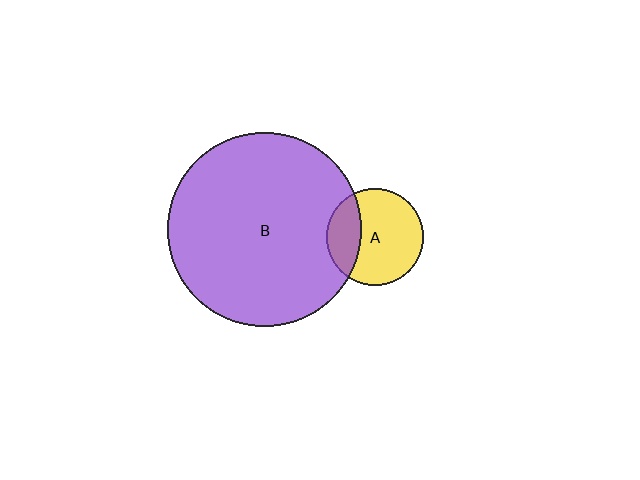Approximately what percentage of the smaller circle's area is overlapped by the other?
Approximately 30%.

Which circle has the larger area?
Circle B (purple).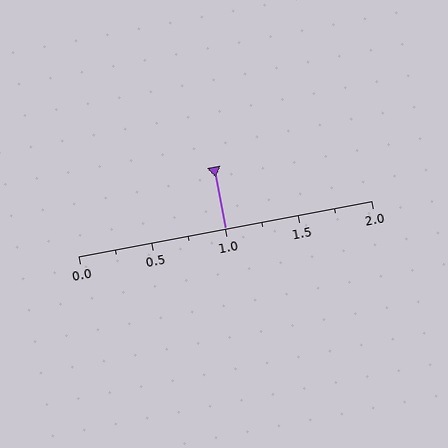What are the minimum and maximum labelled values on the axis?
The axis runs from 0.0 to 2.0.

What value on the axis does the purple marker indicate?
The marker indicates approximately 1.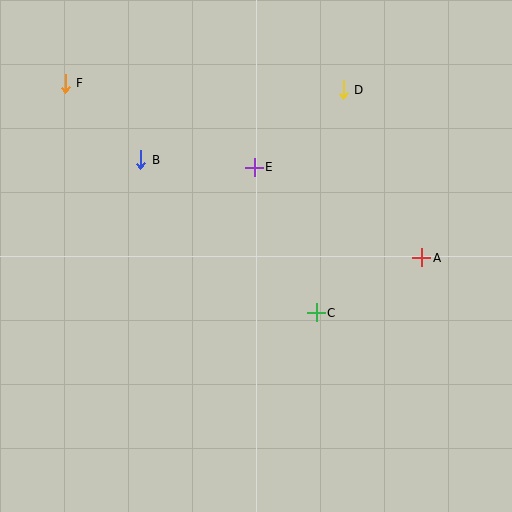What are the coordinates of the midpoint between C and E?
The midpoint between C and E is at (285, 240).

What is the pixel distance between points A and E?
The distance between A and E is 191 pixels.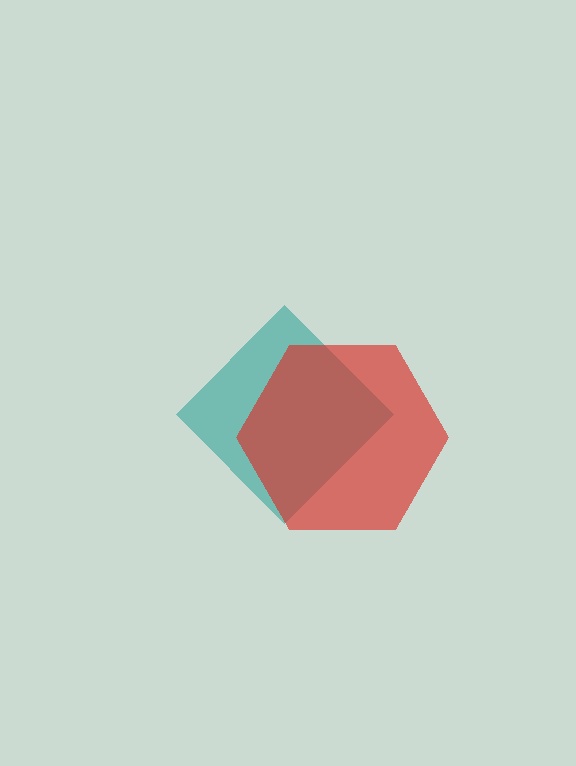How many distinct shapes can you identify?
There are 2 distinct shapes: a teal diamond, a red hexagon.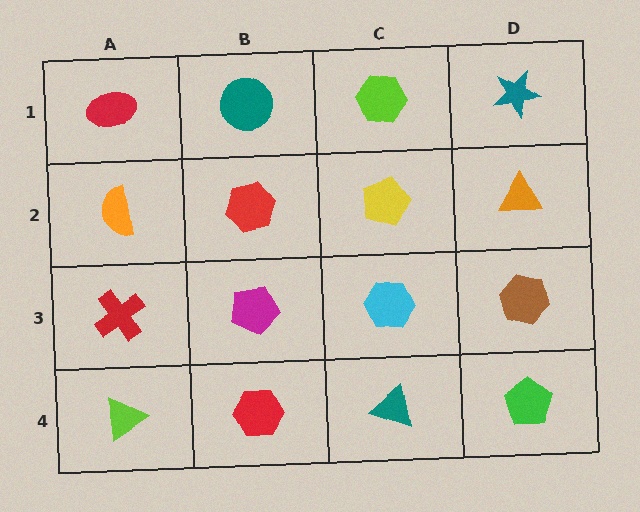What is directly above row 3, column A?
An orange semicircle.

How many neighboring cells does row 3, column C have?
4.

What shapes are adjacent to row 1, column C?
A yellow pentagon (row 2, column C), a teal circle (row 1, column B), a teal star (row 1, column D).